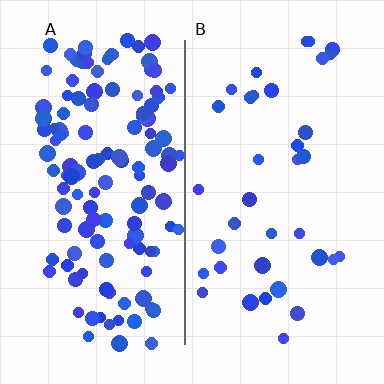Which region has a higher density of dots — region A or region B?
A (the left).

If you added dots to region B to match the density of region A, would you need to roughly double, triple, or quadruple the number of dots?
Approximately quadruple.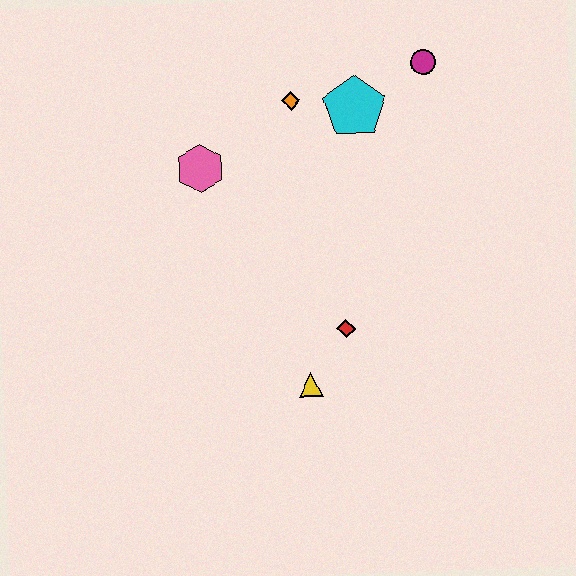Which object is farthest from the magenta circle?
The yellow triangle is farthest from the magenta circle.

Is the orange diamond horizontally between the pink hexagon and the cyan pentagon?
Yes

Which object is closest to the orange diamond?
The cyan pentagon is closest to the orange diamond.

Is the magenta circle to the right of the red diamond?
Yes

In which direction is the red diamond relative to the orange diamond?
The red diamond is below the orange diamond.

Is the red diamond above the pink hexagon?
No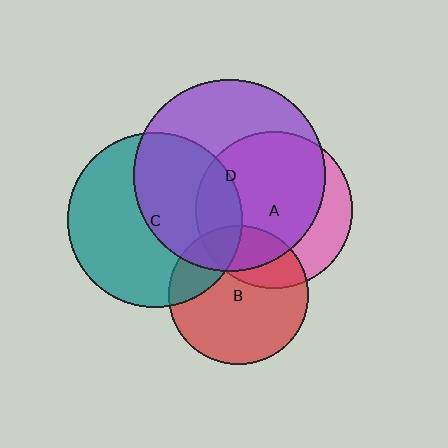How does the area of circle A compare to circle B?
Approximately 1.3 times.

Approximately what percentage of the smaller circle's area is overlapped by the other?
Approximately 70%.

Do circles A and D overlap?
Yes.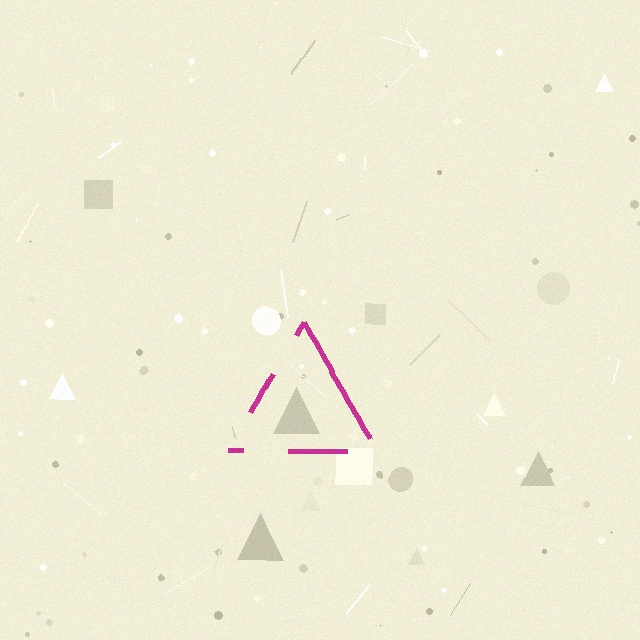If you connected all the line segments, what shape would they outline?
They would outline a triangle.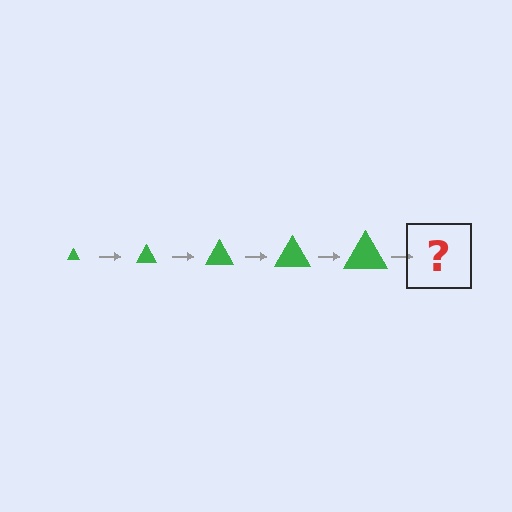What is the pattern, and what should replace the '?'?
The pattern is that the triangle gets progressively larger each step. The '?' should be a green triangle, larger than the previous one.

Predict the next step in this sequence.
The next step is a green triangle, larger than the previous one.